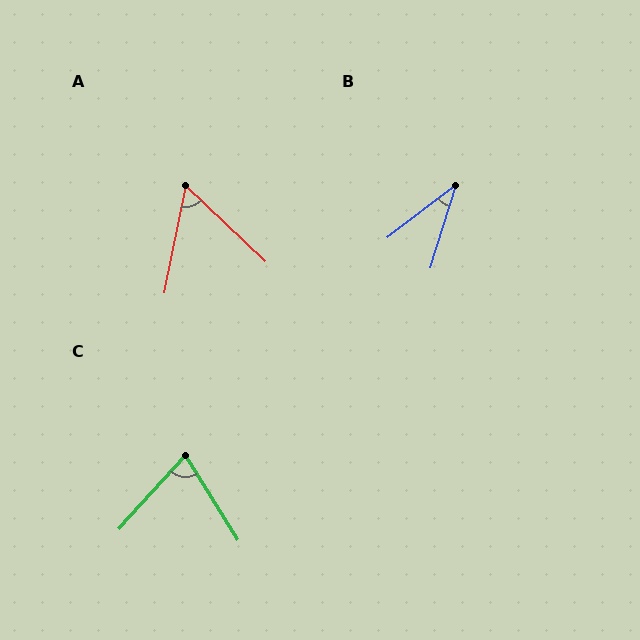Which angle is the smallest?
B, at approximately 35 degrees.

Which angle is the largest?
C, at approximately 74 degrees.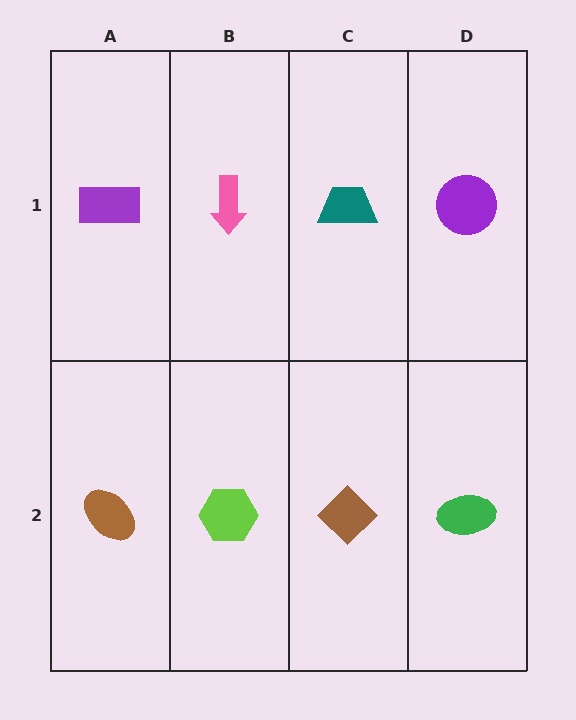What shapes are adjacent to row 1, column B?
A lime hexagon (row 2, column B), a purple rectangle (row 1, column A), a teal trapezoid (row 1, column C).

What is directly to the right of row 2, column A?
A lime hexagon.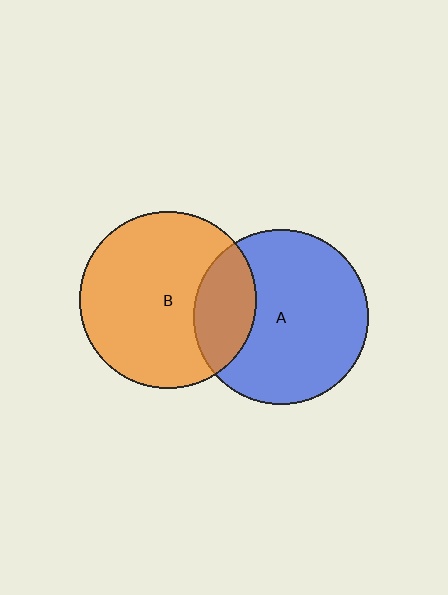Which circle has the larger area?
Circle B (orange).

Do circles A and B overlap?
Yes.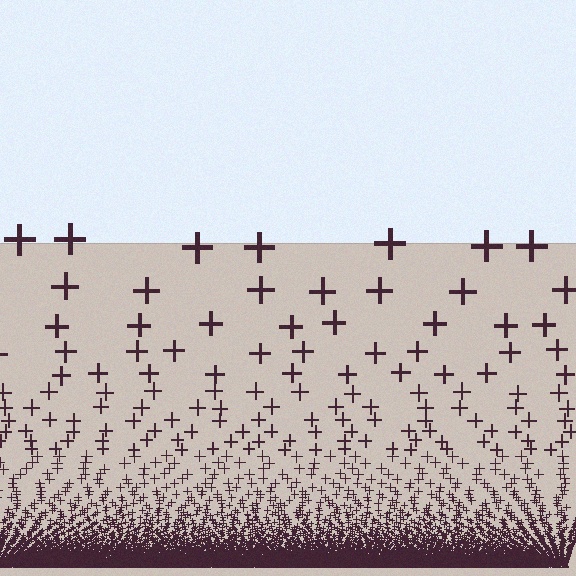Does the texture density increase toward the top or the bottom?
Density increases toward the bottom.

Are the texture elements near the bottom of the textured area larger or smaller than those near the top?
Smaller. The gradient is inverted — elements near the bottom are smaller and denser.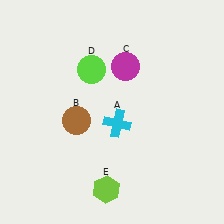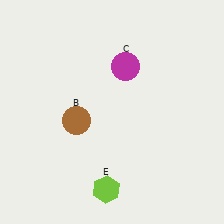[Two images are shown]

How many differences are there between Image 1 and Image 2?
There are 2 differences between the two images.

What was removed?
The lime circle (D), the cyan cross (A) were removed in Image 2.